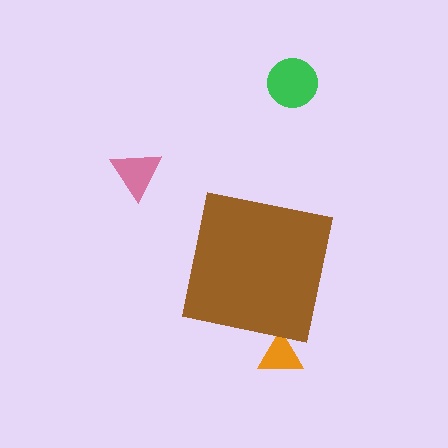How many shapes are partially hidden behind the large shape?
1 shape is partially hidden.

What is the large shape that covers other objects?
A brown square.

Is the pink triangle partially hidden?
No, the pink triangle is fully visible.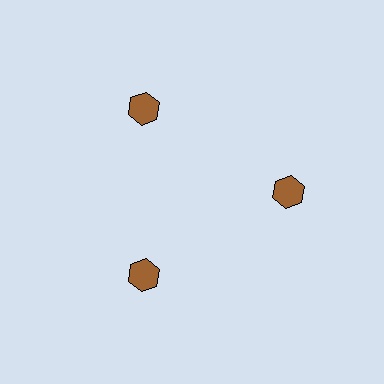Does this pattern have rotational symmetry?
Yes, this pattern has 3-fold rotational symmetry. It looks the same after rotating 120 degrees around the center.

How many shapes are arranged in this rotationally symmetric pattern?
There are 3 shapes, arranged in 3 groups of 1.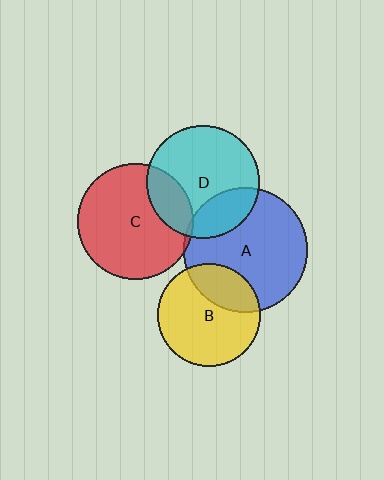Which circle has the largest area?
Circle A (blue).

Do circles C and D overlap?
Yes.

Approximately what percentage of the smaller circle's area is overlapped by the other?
Approximately 20%.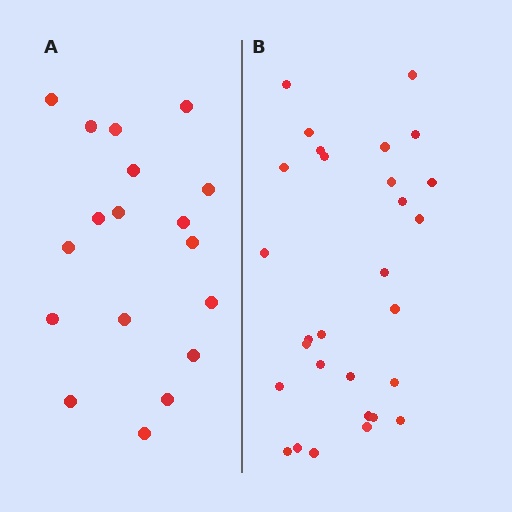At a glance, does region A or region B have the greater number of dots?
Region B (the right region) has more dots.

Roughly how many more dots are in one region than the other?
Region B has roughly 12 or so more dots than region A.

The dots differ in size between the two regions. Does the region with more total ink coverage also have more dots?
No. Region A has more total ink coverage because its dots are larger, but region B actually contains more individual dots. Total area can be misleading — the number of items is what matters here.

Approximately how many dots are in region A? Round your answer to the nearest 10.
About 20 dots. (The exact count is 18, which rounds to 20.)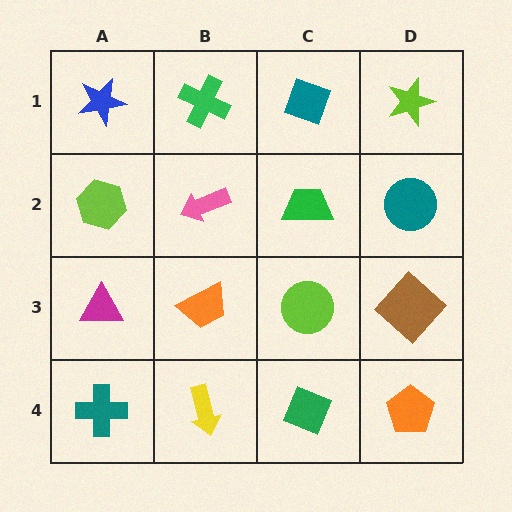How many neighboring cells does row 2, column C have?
4.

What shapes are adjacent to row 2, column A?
A blue star (row 1, column A), a magenta triangle (row 3, column A), a pink arrow (row 2, column B).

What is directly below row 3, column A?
A teal cross.